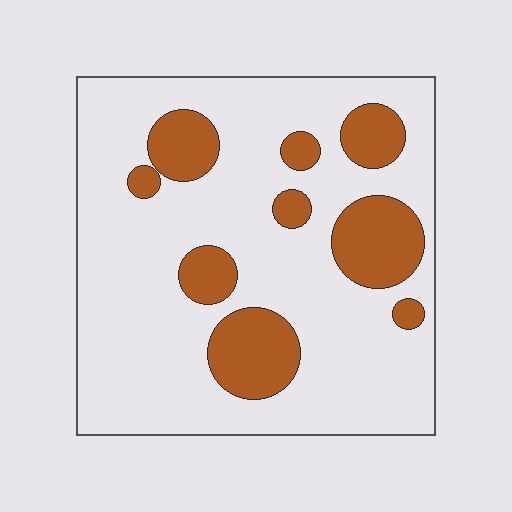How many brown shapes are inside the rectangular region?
9.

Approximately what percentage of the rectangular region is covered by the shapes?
Approximately 20%.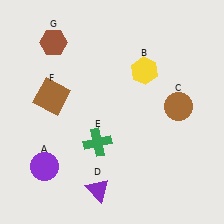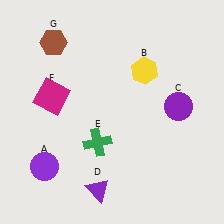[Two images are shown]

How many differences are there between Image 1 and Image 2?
There are 2 differences between the two images.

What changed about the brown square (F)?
In Image 1, F is brown. In Image 2, it changed to magenta.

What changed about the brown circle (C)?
In Image 1, C is brown. In Image 2, it changed to purple.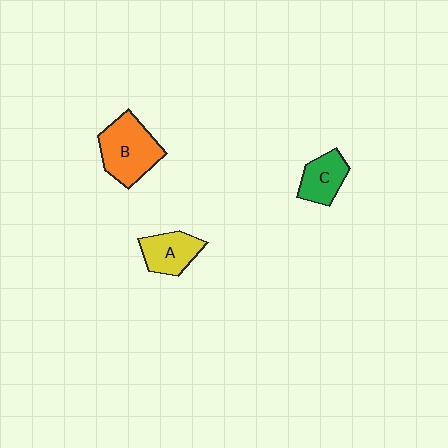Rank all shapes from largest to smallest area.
From largest to smallest: B (orange), A (yellow), C (green).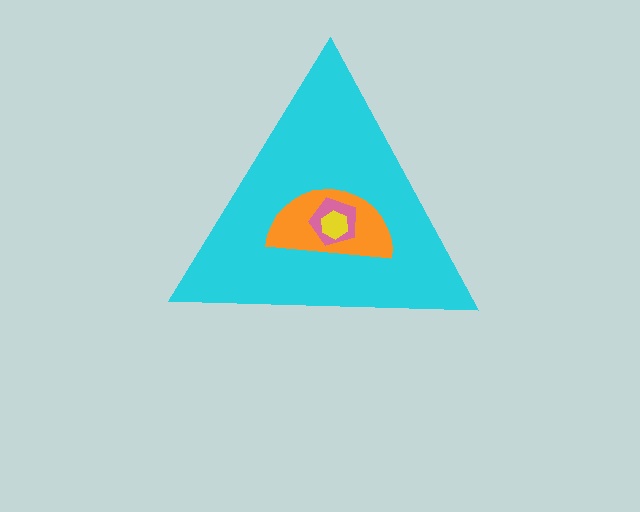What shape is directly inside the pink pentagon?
The yellow hexagon.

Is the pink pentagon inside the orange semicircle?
Yes.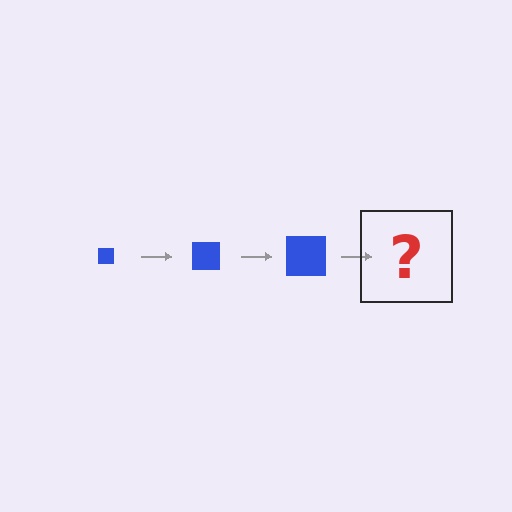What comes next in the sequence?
The next element should be a blue square, larger than the previous one.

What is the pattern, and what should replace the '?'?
The pattern is that the square gets progressively larger each step. The '?' should be a blue square, larger than the previous one.